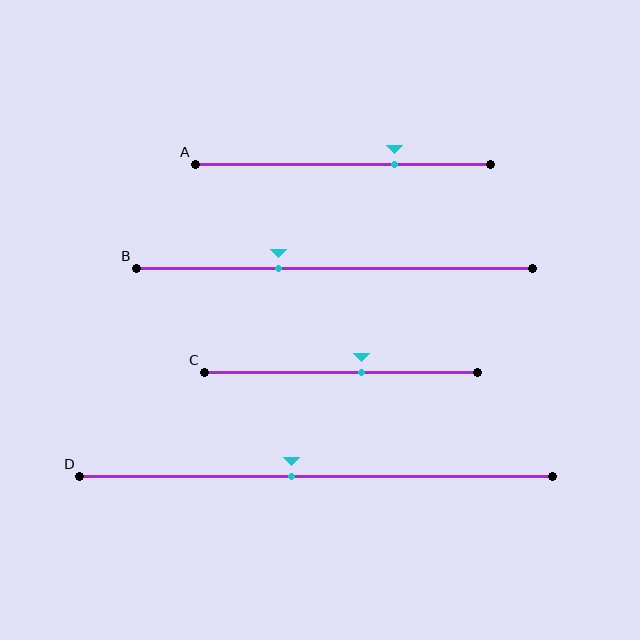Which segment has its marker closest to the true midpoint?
Segment D has its marker closest to the true midpoint.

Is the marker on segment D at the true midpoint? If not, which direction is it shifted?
No, the marker on segment D is shifted to the left by about 5% of the segment length.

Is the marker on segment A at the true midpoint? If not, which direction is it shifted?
No, the marker on segment A is shifted to the right by about 17% of the segment length.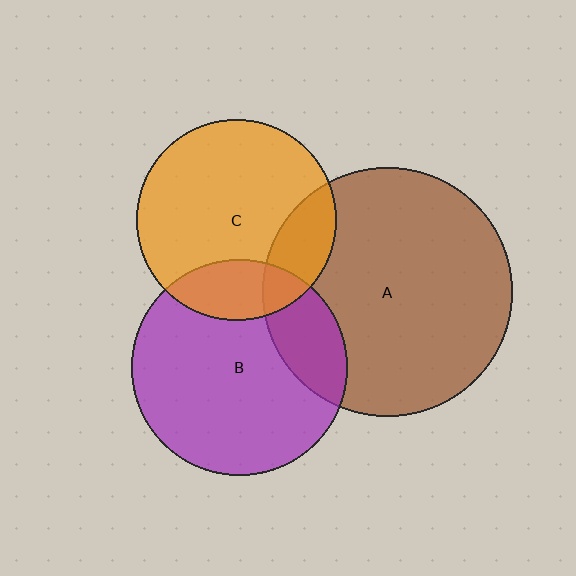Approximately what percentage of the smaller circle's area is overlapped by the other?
Approximately 20%.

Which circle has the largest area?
Circle A (brown).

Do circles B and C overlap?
Yes.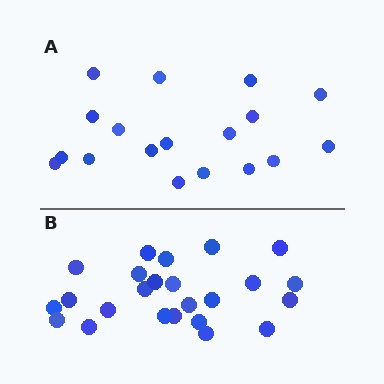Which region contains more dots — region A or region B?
Region B (the bottom region) has more dots.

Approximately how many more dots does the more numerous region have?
Region B has about 6 more dots than region A.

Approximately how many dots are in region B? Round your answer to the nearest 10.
About 20 dots. (The exact count is 24, which rounds to 20.)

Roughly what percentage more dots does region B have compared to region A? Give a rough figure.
About 35% more.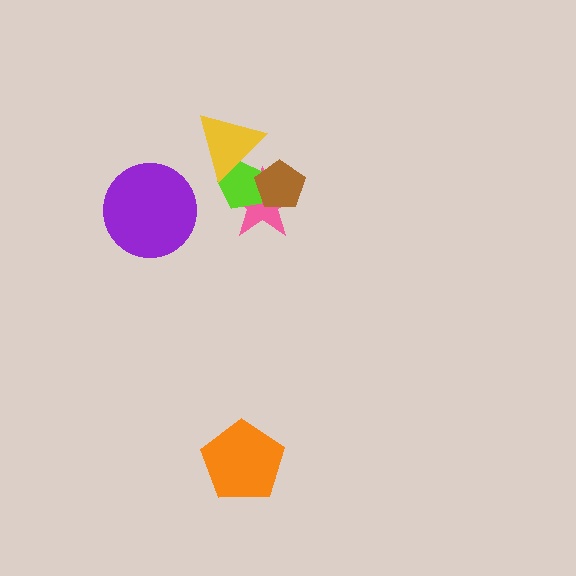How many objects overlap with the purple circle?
0 objects overlap with the purple circle.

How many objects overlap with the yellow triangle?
2 objects overlap with the yellow triangle.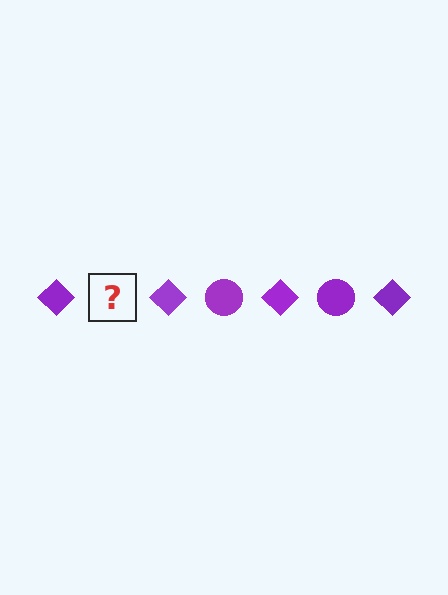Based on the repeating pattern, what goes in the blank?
The blank should be a purple circle.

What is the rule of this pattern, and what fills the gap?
The rule is that the pattern cycles through diamond, circle shapes in purple. The gap should be filled with a purple circle.